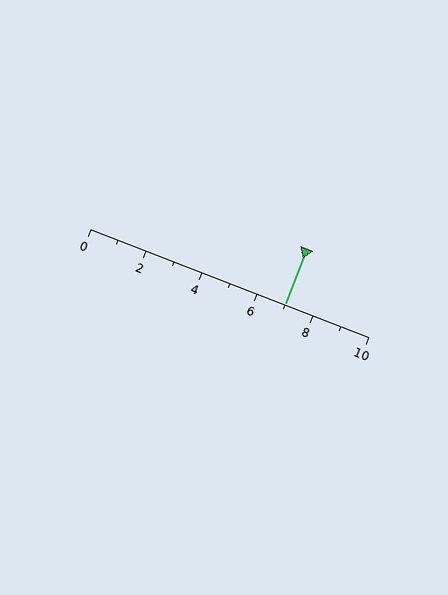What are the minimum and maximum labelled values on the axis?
The axis runs from 0 to 10.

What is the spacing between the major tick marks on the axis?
The major ticks are spaced 2 apart.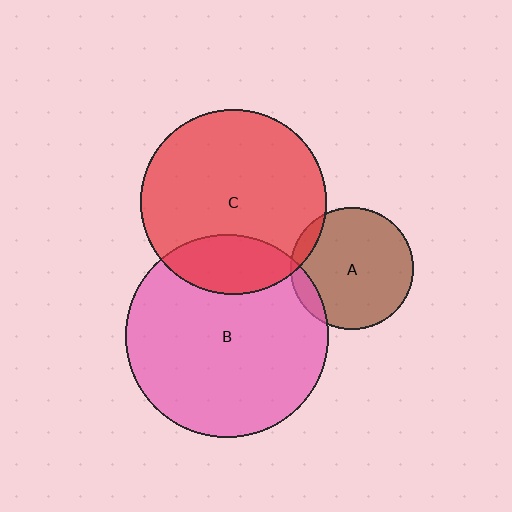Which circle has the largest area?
Circle B (pink).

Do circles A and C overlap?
Yes.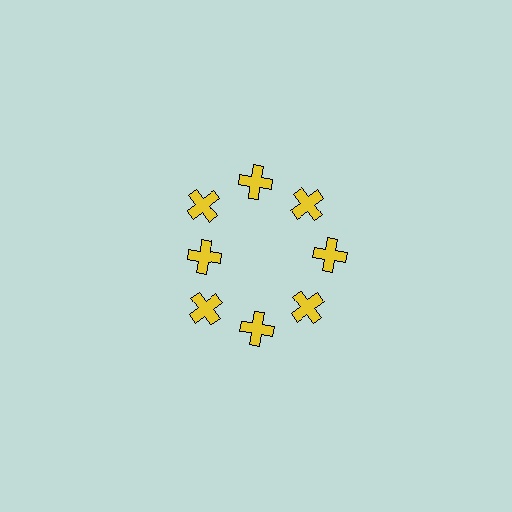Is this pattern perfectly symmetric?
No. The 8 yellow crosses are arranged in a ring, but one element near the 9 o'clock position is pulled inward toward the center, breaking the 8-fold rotational symmetry.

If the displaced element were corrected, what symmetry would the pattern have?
It would have 8-fold rotational symmetry — the pattern would map onto itself every 45 degrees.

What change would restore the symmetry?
The symmetry would be restored by moving it outward, back onto the ring so that all 8 crosses sit at equal angles and equal distance from the center.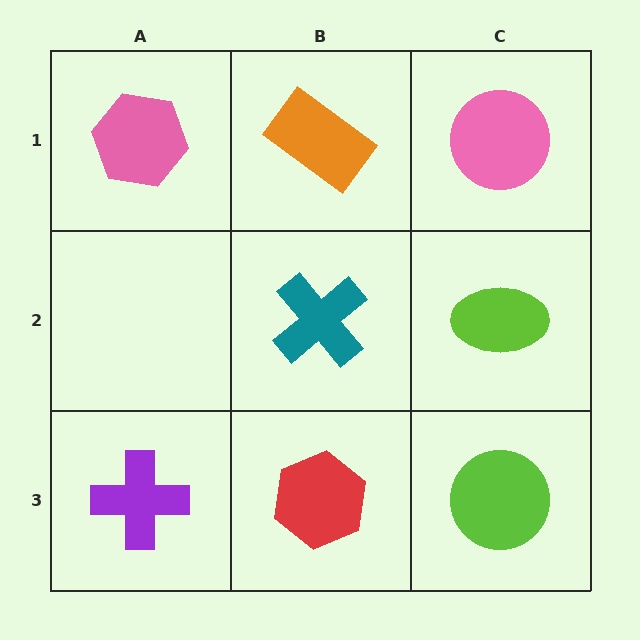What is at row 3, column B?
A red hexagon.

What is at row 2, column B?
A teal cross.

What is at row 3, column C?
A lime circle.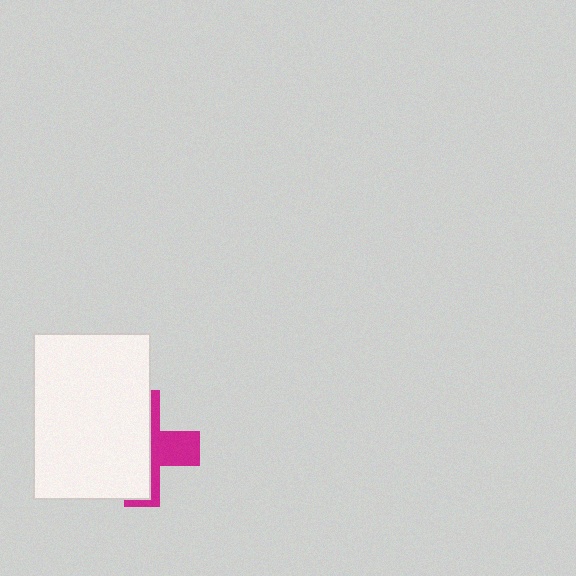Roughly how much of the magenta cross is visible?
A small part of it is visible (roughly 36%).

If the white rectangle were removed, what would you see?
You would see the complete magenta cross.